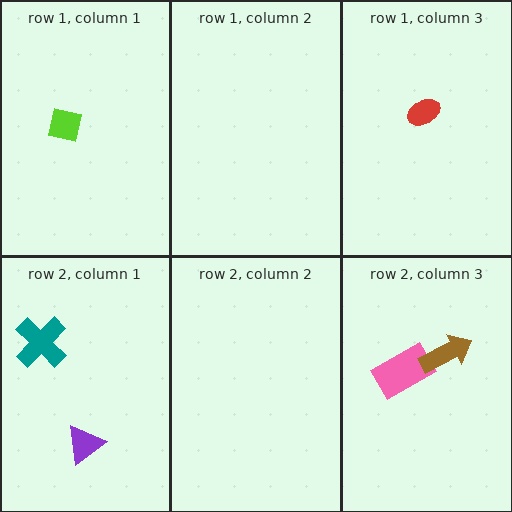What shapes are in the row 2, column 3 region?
The pink rectangle, the brown arrow.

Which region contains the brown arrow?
The row 2, column 3 region.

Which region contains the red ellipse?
The row 1, column 3 region.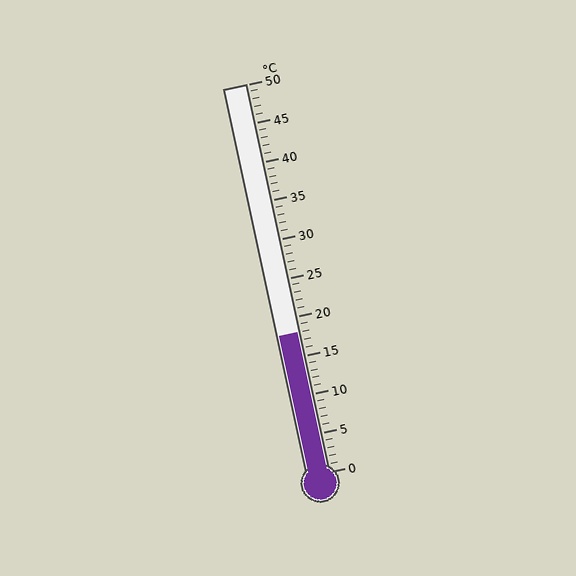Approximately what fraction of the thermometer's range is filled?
The thermometer is filled to approximately 35% of its range.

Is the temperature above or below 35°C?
The temperature is below 35°C.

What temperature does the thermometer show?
The thermometer shows approximately 18°C.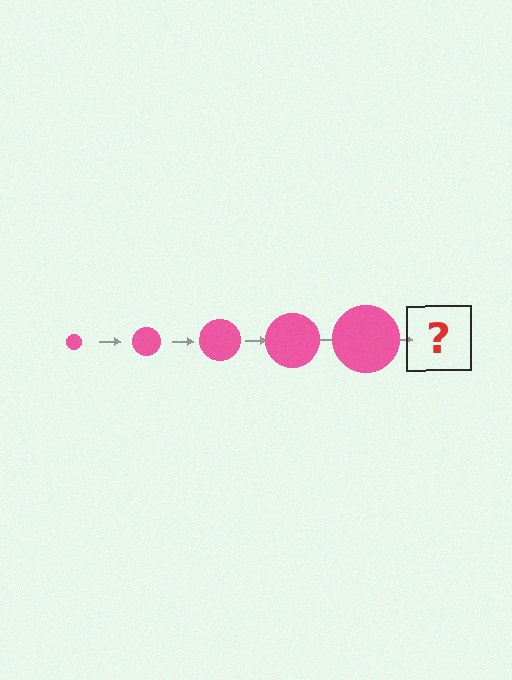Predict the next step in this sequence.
The next step is a pink circle, larger than the previous one.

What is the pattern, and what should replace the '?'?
The pattern is that the circle gets progressively larger each step. The '?' should be a pink circle, larger than the previous one.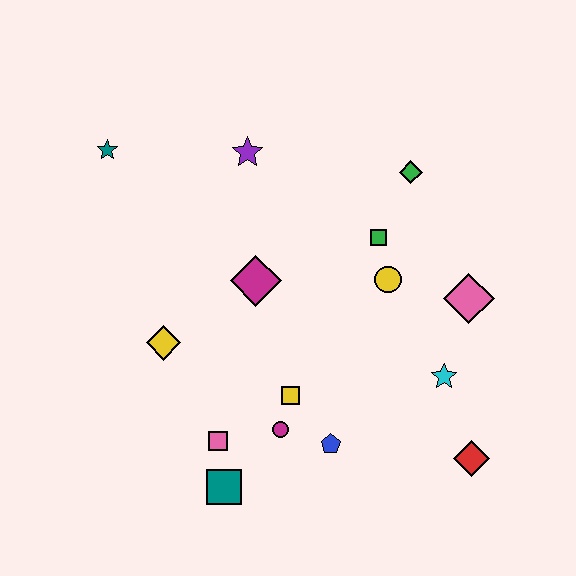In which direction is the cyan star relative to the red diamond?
The cyan star is above the red diamond.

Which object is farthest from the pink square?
The green diamond is farthest from the pink square.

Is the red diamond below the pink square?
Yes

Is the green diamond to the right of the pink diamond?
No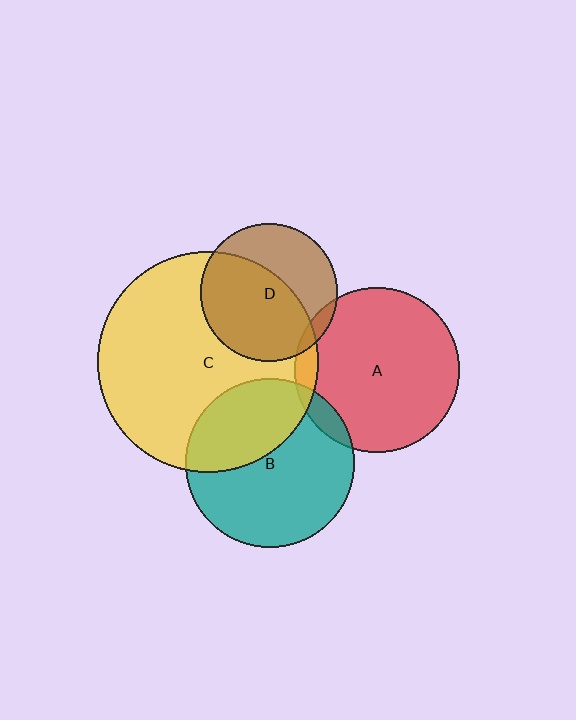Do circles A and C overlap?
Yes.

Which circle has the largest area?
Circle C (yellow).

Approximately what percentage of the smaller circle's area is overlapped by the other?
Approximately 5%.